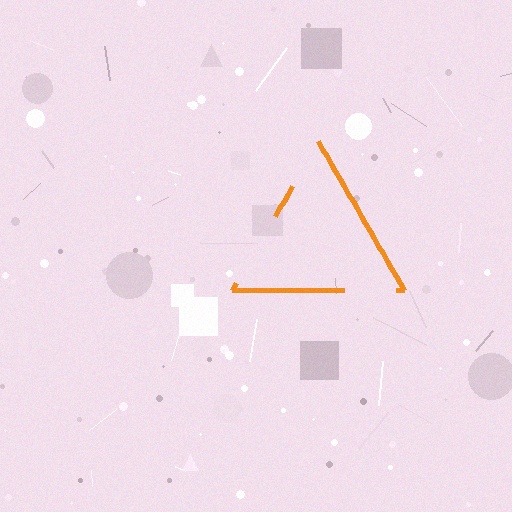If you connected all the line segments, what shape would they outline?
They would outline a triangle.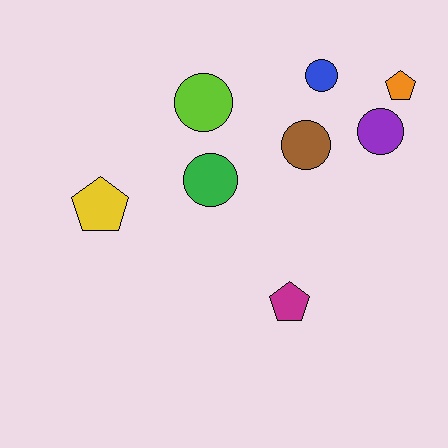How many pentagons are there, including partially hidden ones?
There are 3 pentagons.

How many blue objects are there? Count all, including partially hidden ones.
There is 1 blue object.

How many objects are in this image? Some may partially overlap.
There are 8 objects.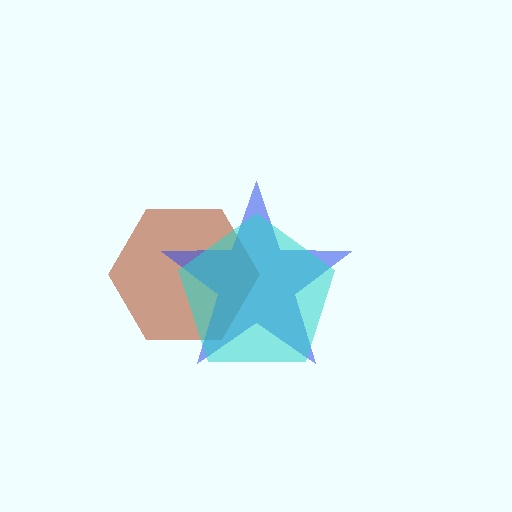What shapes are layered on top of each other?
The layered shapes are: a brown hexagon, a blue star, a cyan pentagon.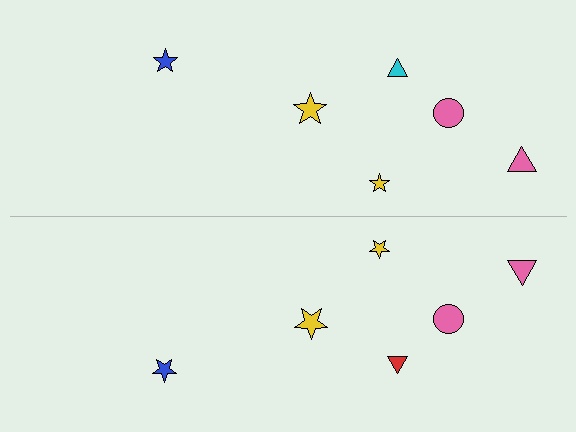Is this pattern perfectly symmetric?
No, the pattern is not perfectly symmetric. The red triangle on the bottom side breaks the symmetry — its mirror counterpart is cyan.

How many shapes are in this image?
There are 12 shapes in this image.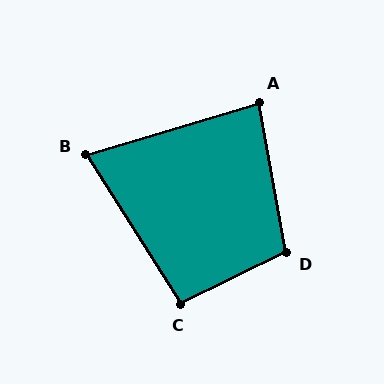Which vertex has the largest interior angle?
D, at approximately 106 degrees.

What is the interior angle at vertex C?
Approximately 97 degrees (obtuse).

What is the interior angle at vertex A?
Approximately 83 degrees (acute).